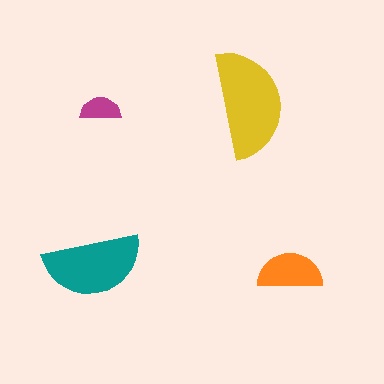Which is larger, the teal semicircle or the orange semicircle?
The teal one.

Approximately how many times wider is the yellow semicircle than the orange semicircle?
About 1.5 times wider.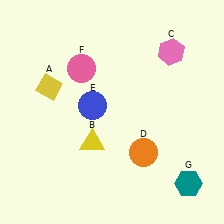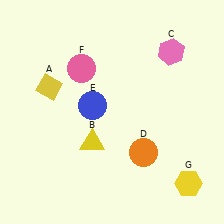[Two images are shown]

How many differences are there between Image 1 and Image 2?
There is 1 difference between the two images.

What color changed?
The hexagon (G) changed from teal in Image 1 to yellow in Image 2.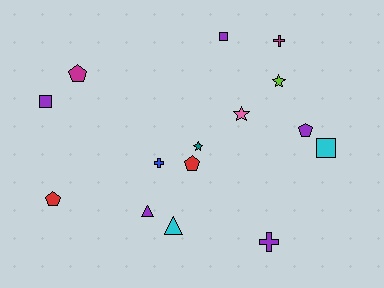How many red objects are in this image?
There are 2 red objects.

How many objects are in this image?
There are 15 objects.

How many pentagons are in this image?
There are 4 pentagons.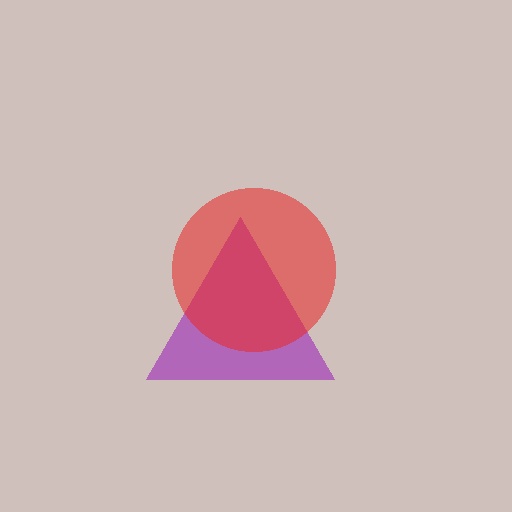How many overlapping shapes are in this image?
There are 2 overlapping shapes in the image.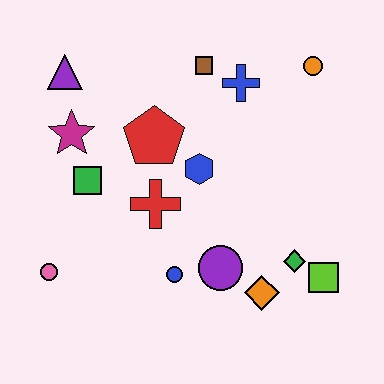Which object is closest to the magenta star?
The green square is closest to the magenta star.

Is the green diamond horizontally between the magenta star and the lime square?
Yes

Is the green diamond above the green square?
No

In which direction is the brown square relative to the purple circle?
The brown square is above the purple circle.